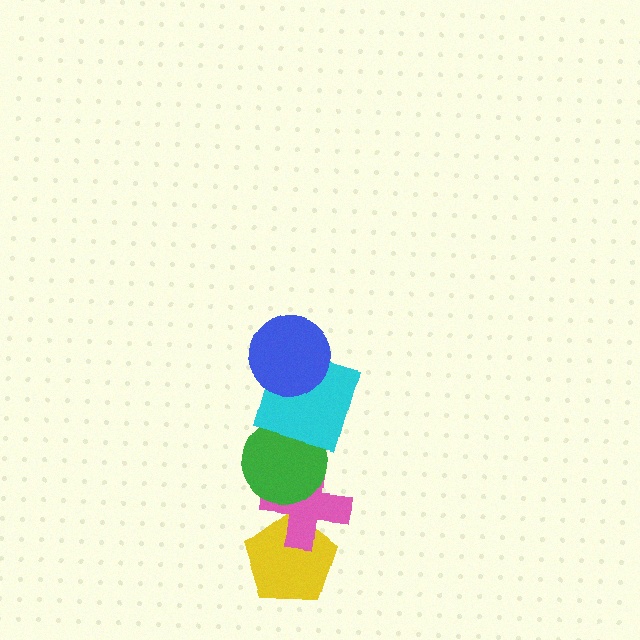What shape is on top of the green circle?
The cyan square is on top of the green circle.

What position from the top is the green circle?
The green circle is 3rd from the top.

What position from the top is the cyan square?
The cyan square is 2nd from the top.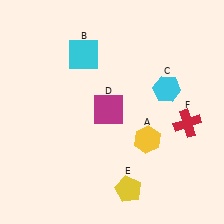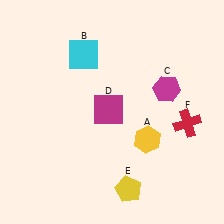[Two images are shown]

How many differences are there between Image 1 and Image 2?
There is 1 difference between the two images.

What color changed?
The hexagon (C) changed from cyan in Image 1 to magenta in Image 2.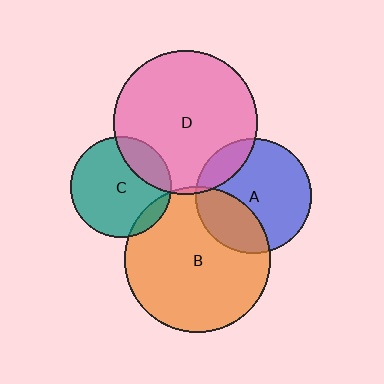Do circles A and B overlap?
Yes.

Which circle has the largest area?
Circle B (orange).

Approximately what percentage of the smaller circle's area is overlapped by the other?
Approximately 30%.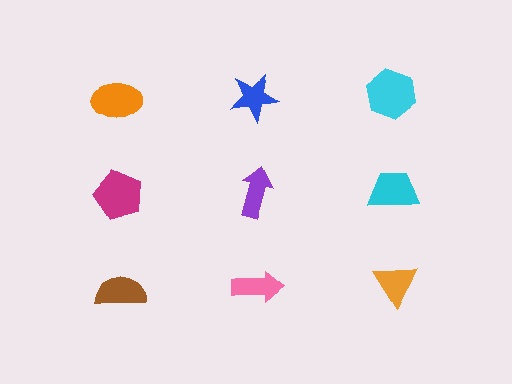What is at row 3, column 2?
A pink arrow.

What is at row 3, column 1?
A brown semicircle.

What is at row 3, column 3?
An orange triangle.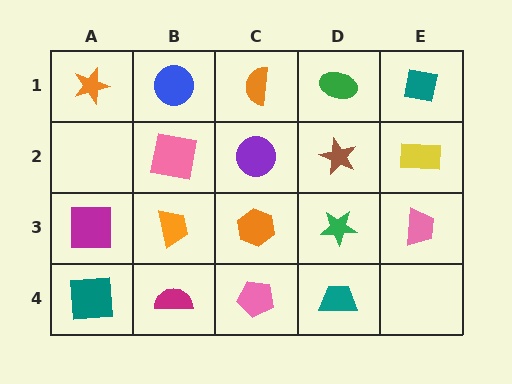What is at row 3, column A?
A magenta square.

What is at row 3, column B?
An orange trapezoid.